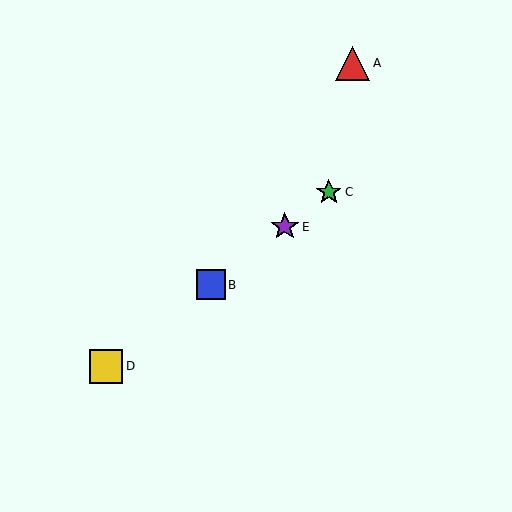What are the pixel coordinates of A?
Object A is at (353, 63).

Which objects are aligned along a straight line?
Objects B, C, D, E are aligned along a straight line.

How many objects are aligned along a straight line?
4 objects (B, C, D, E) are aligned along a straight line.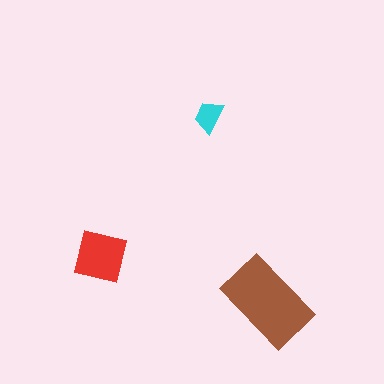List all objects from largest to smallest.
The brown rectangle, the red square, the cyan trapezoid.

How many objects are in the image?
There are 3 objects in the image.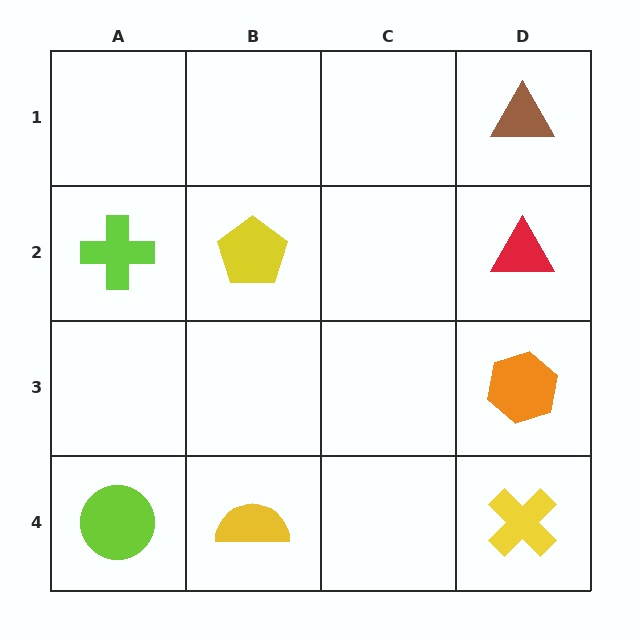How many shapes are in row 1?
1 shape.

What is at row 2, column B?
A yellow pentagon.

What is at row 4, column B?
A yellow semicircle.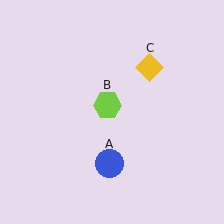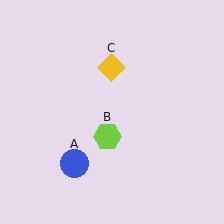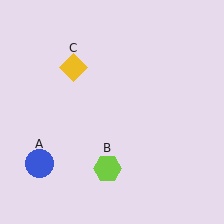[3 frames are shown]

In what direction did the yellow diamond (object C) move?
The yellow diamond (object C) moved left.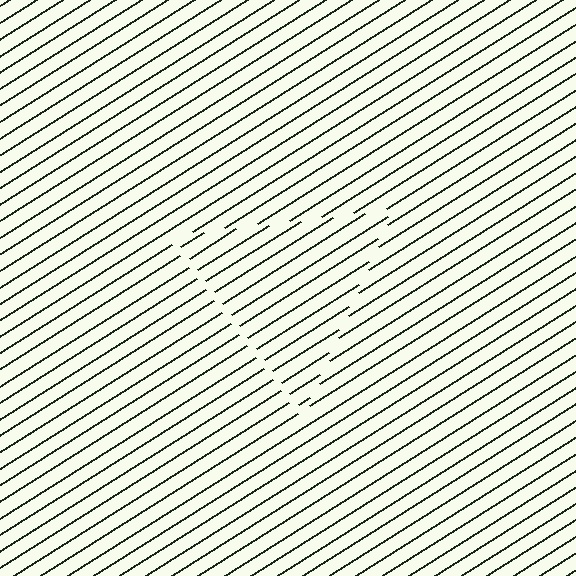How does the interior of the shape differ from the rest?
The interior of the shape contains the same grating, shifted by half a period — the contour is defined by the phase discontinuity where line-ends from the inner and outer gratings abut.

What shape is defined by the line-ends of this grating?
An illusory triangle. The interior of the shape contains the same grating, shifted by half a period — the contour is defined by the phase discontinuity where line-ends from the inner and outer gratings abut.